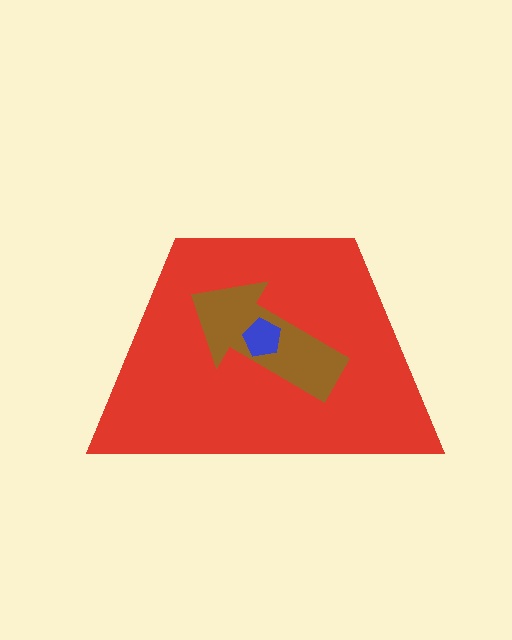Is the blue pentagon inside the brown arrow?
Yes.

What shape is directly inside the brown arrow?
The blue pentagon.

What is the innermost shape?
The blue pentagon.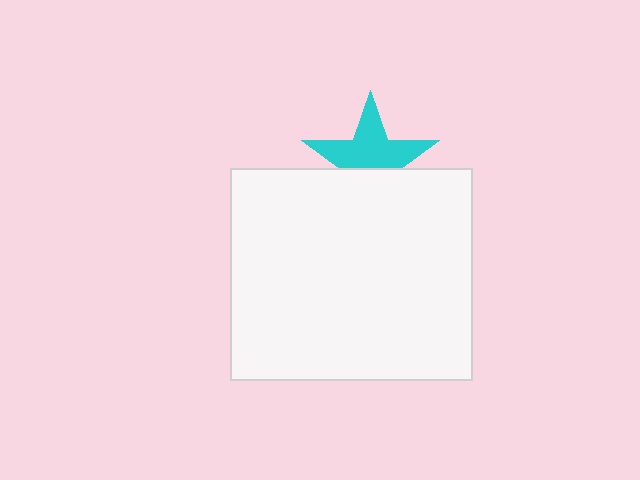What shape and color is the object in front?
The object in front is a white rectangle.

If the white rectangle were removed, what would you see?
You would see the complete cyan star.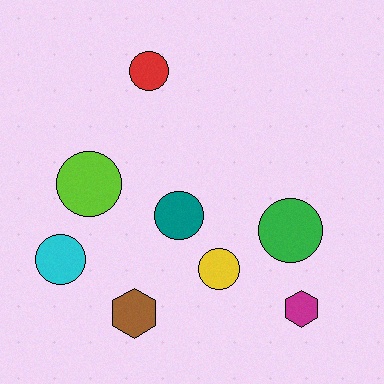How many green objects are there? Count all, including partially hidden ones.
There is 1 green object.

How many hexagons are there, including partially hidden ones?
There are 2 hexagons.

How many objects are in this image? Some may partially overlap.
There are 8 objects.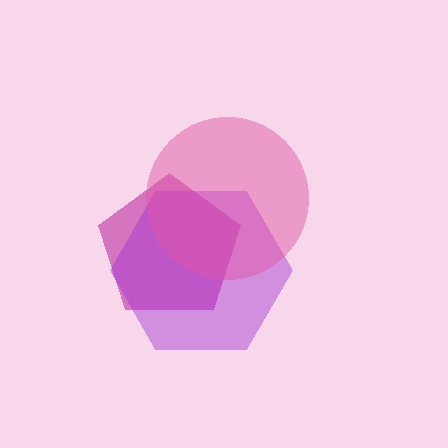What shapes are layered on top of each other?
The layered shapes are: a magenta pentagon, a purple hexagon, a pink circle.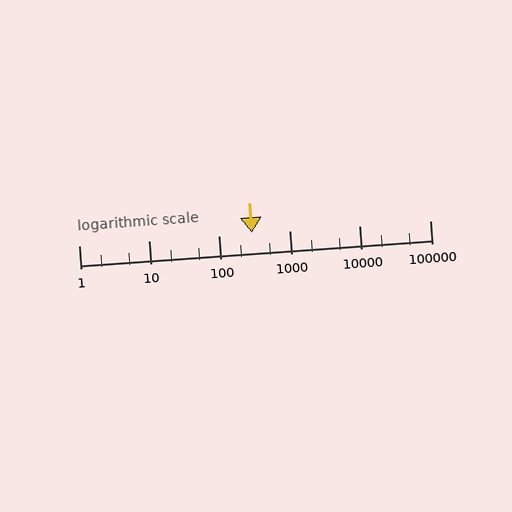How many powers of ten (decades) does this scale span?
The scale spans 5 decades, from 1 to 100000.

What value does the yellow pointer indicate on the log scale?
The pointer indicates approximately 290.